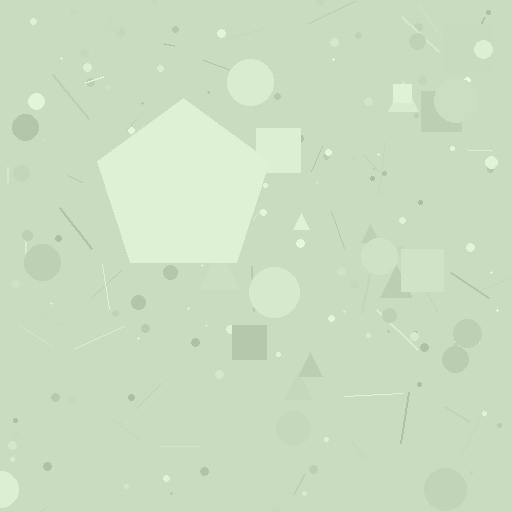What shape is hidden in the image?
A pentagon is hidden in the image.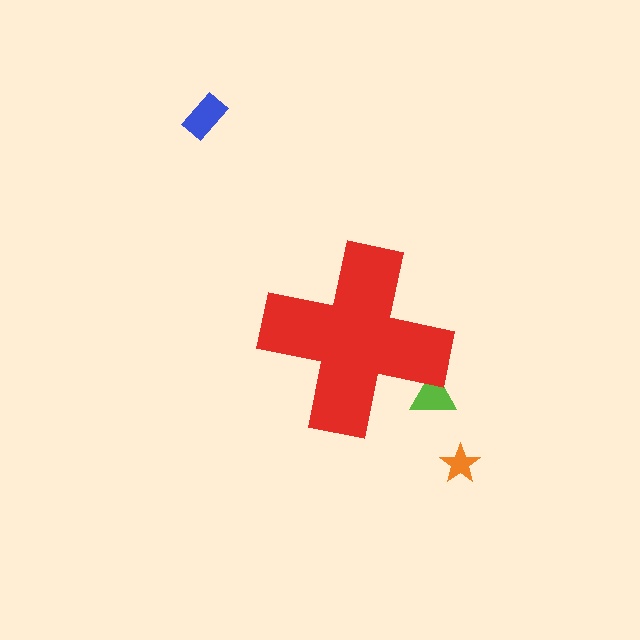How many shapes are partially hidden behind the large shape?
1 shape is partially hidden.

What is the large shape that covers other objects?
A red cross.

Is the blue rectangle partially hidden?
No, the blue rectangle is fully visible.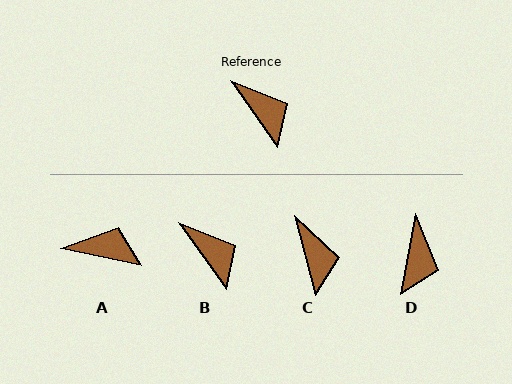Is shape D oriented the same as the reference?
No, it is off by about 46 degrees.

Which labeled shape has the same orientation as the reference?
B.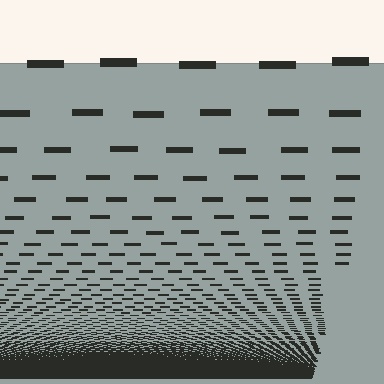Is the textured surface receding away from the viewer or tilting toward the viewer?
The surface appears to tilt toward the viewer. Texture elements get larger and sparser toward the top.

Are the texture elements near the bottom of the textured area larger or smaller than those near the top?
Smaller. The gradient is inverted — elements near the bottom are smaller and denser.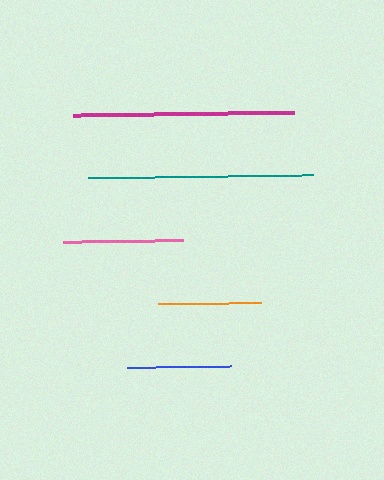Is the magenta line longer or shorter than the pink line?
The magenta line is longer than the pink line.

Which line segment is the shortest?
The orange line is the shortest at approximately 103 pixels.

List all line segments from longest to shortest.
From longest to shortest: teal, magenta, pink, blue, orange.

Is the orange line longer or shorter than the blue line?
The blue line is longer than the orange line.